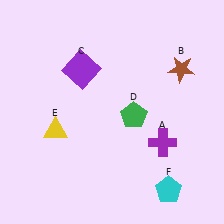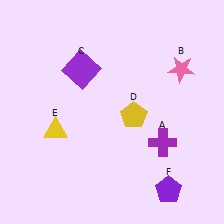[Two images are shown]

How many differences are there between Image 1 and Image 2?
There are 3 differences between the two images.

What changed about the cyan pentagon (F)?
In Image 1, F is cyan. In Image 2, it changed to purple.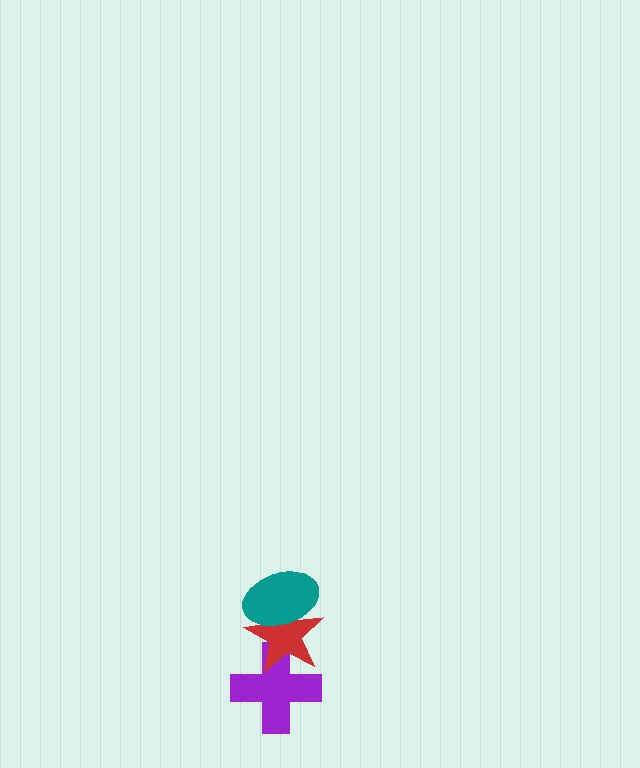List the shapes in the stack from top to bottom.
From top to bottom: the teal ellipse, the red star, the purple cross.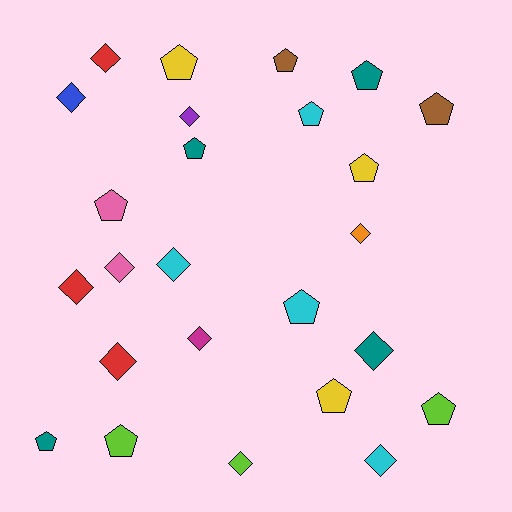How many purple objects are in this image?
There is 1 purple object.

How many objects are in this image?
There are 25 objects.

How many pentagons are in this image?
There are 13 pentagons.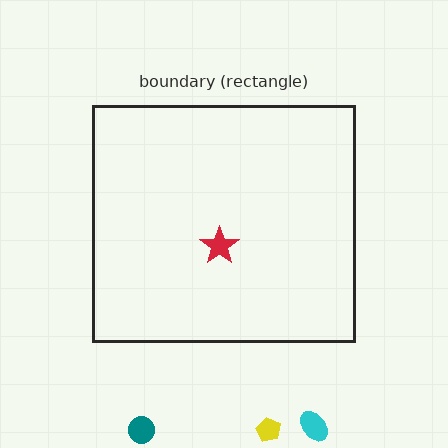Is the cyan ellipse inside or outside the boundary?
Outside.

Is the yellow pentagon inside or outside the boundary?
Outside.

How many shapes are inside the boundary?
1 inside, 3 outside.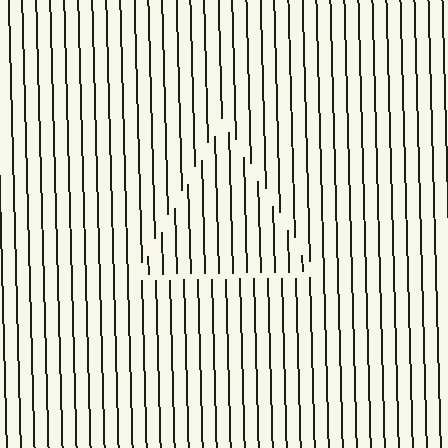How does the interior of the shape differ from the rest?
The interior of the shape contains the same grating, shifted by half a period — the contour is defined by the phase discontinuity where line-ends from the inner and outer gratings abut.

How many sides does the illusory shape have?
3 sides — the line-ends trace a triangle.